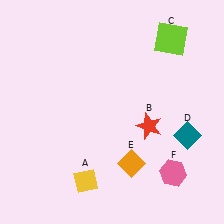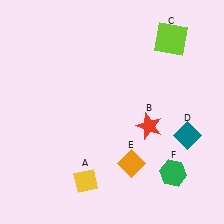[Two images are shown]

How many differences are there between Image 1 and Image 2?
There is 1 difference between the two images.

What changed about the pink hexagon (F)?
In Image 1, F is pink. In Image 2, it changed to green.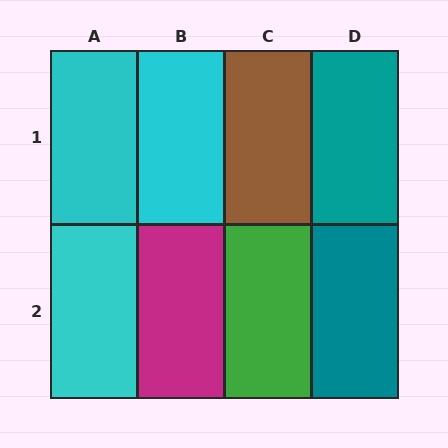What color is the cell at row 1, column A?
Cyan.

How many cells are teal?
2 cells are teal.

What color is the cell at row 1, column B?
Cyan.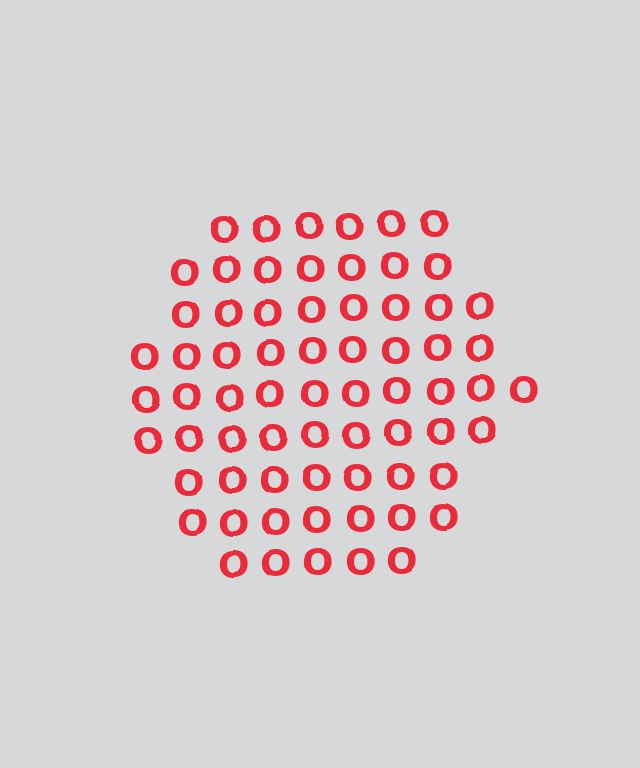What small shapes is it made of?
It is made of small letter O's.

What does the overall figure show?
The overall figure shows a hexagon.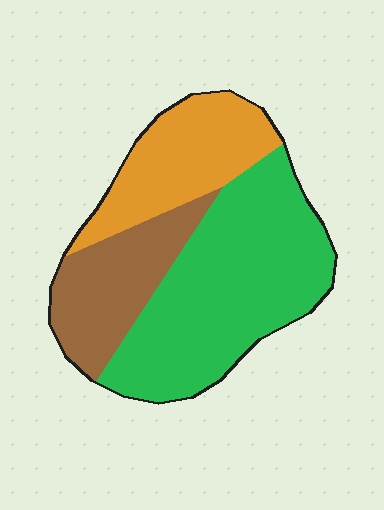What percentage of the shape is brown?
Brown takes up about one quarter (1/4) of the shape.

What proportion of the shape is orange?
Orange covers around 25% of the shape.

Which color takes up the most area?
Green, at roughly 50%.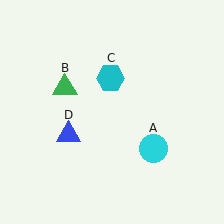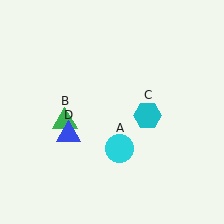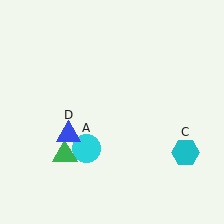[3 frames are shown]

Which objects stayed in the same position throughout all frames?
Blue triangle (object D) remained stationary.